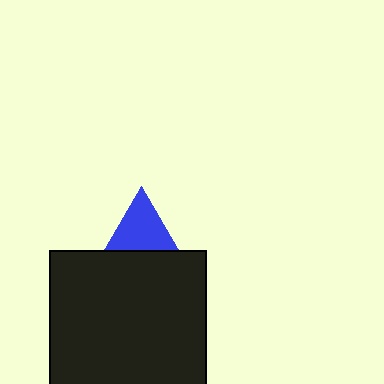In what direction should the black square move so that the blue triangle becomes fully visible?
The black square should move down. That is the shortest direction to clear the overlap and leave the blue triangle fully visible.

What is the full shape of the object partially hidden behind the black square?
The partially hidden object is a blue triangle.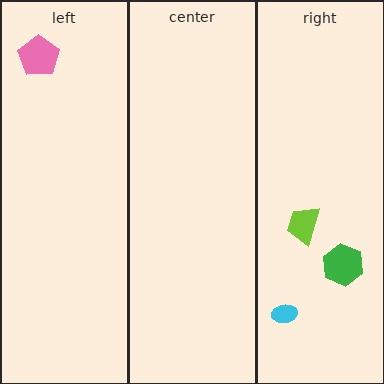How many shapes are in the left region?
1.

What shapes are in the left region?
The pink pentagon.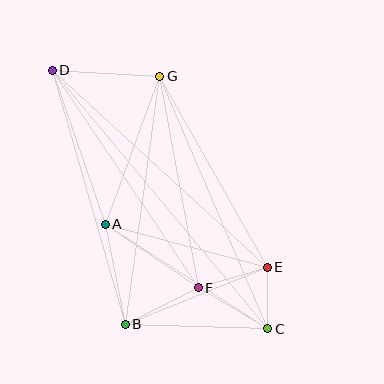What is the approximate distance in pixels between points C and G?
The distance between C and G is approximately 274 pixels.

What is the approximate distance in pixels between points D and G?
The distance between D and G is approximately 108 pixels.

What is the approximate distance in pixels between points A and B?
The distance between A and B is approximately 102 pixels.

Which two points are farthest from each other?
Points C and D are farthest from each other.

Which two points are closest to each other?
Points C and E are closest to each other.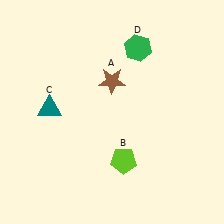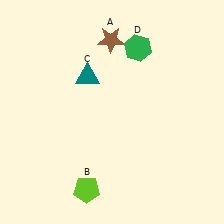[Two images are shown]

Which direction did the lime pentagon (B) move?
The lime pentagon (B) moved left.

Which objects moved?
The objects that moved are: the brown star (A), the lime pentagon (B), the teal triangle (C).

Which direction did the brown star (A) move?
The brown star (A) moved up.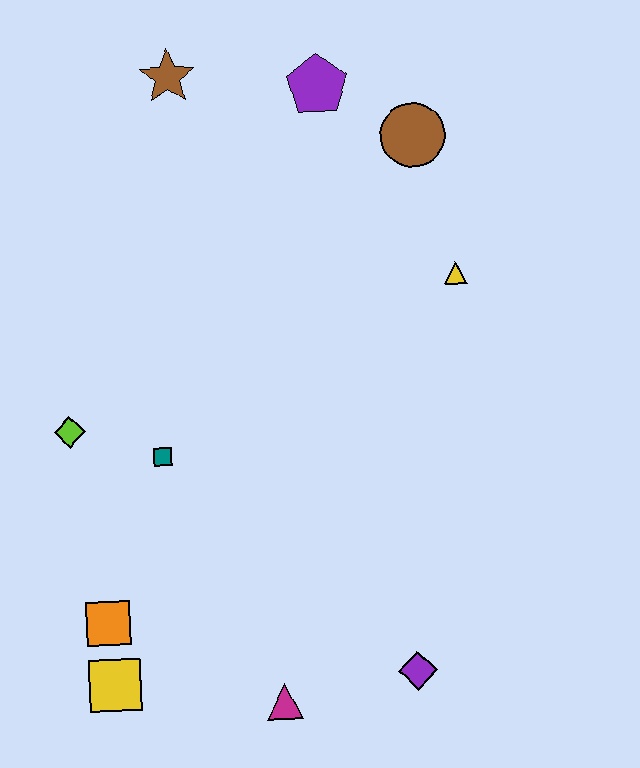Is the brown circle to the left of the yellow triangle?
Yes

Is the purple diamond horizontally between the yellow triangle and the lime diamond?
Yes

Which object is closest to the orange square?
The yellow square is closest to the orange square.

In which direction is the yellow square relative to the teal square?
The yellow square is below the teal square.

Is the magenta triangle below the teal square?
Yes